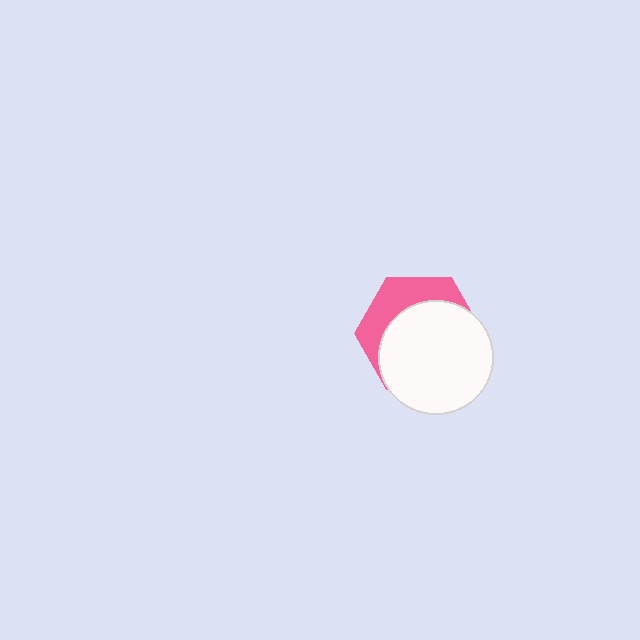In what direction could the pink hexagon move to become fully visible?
The pink hexagon could move up. That would shift it out from behind the white circle entirely.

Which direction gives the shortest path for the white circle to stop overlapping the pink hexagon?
Moving down gives the shortest separation.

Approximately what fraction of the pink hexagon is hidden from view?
Roughly 67% of the pink hexagon is hidden behind the white circle.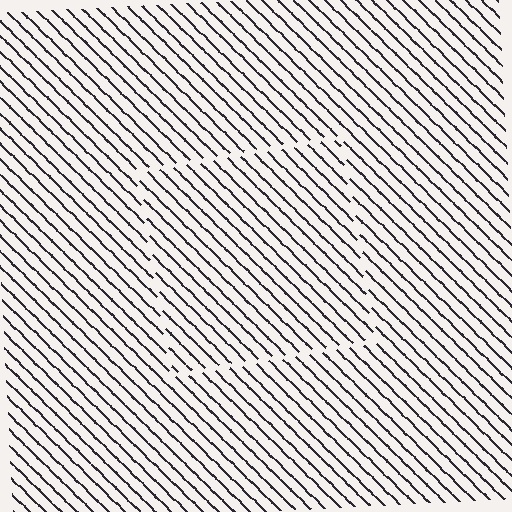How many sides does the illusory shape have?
4 sides — the line-ends trace a square.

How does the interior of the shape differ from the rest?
The interior of the shape contains the same grating, shifted by half a period — the contour is defined by the phase discontinuity where line-ends from the inner and outer gratings abut.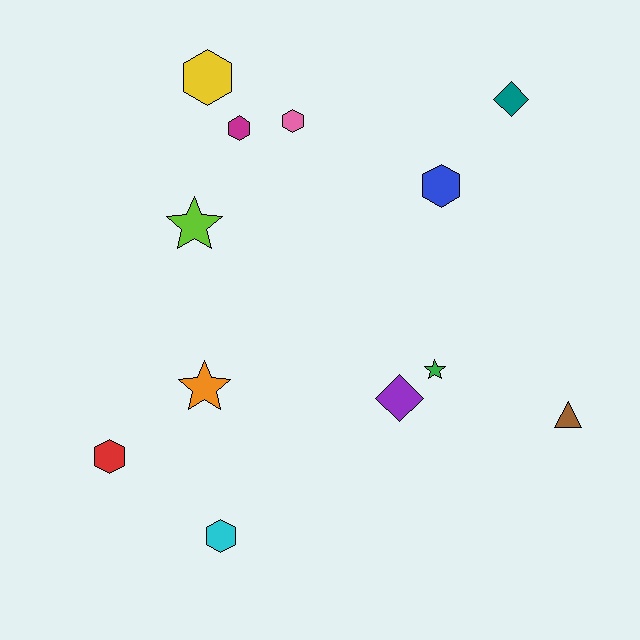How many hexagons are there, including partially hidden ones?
There are 6 hexagons.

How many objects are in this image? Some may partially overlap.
There are 12 objects.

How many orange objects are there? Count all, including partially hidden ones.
There is 1 orange object.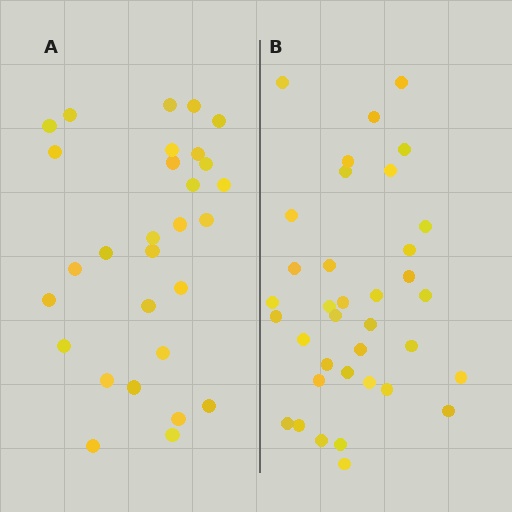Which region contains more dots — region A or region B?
Region B (the right region) has more dots.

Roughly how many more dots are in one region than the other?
Region B has roughly 8 or so more dots than region A.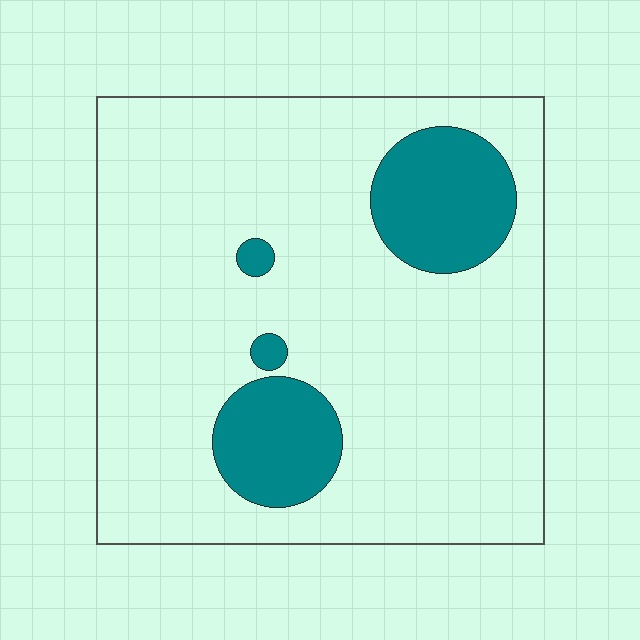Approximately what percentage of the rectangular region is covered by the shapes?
Approximately 15%.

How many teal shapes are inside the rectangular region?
4.